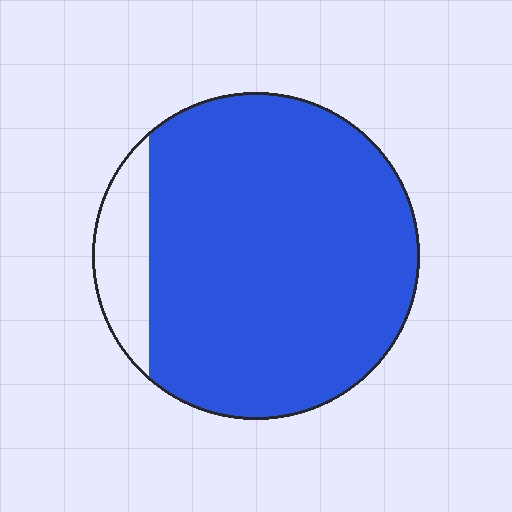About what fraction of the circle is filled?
About seven eighths (7/8).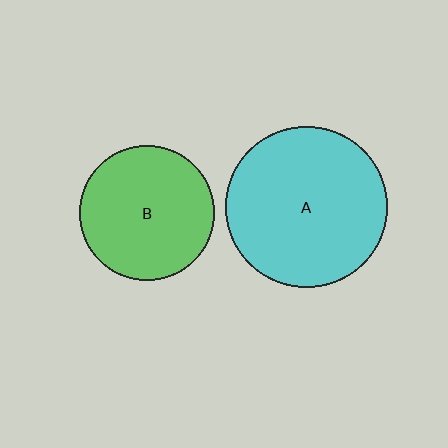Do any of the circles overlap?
No, none of the circles overlap.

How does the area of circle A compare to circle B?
Approximately 1.4 times.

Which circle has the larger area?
Circle A (cyan).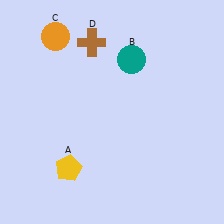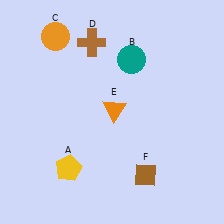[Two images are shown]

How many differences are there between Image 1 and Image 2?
There are 2 differences between the two images.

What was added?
An orange triangle (E), a brown diamond (F) were added in Image 2.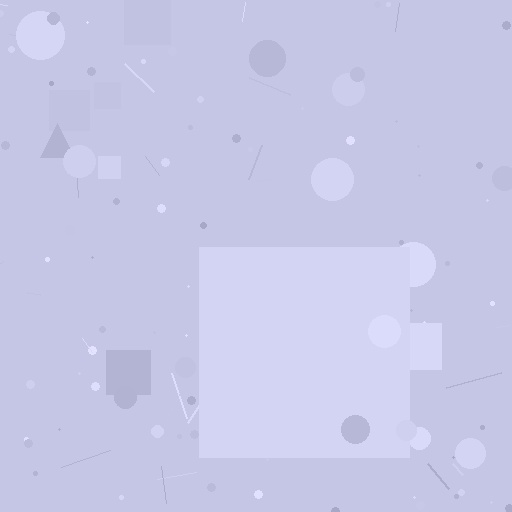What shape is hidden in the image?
A square is hidden in the image.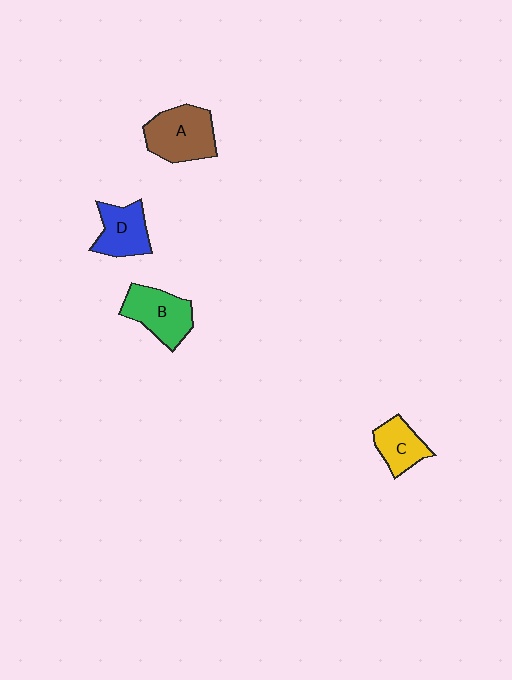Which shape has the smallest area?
Shape C (yellow).